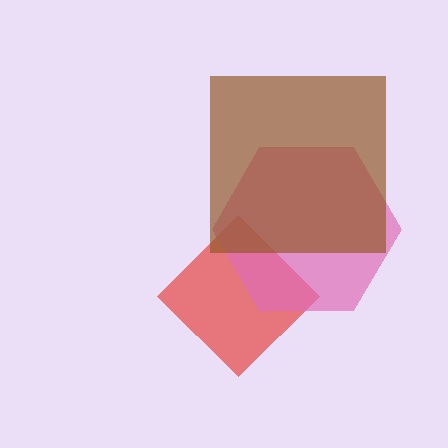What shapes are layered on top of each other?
The layered shapes are: a red diamond, a pink hexagon, a brown square.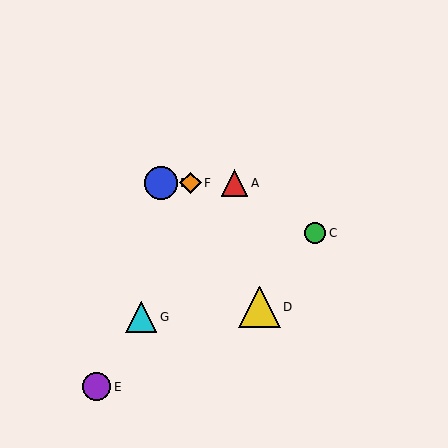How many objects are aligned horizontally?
3 objects (A, B, F) are aligned horizontally.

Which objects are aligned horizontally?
Objects A, B, F are aligned horizontally.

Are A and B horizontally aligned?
Yes, both are at y≈183.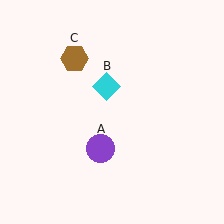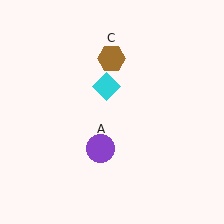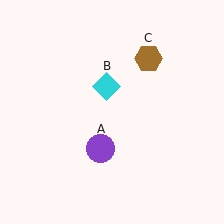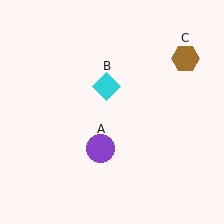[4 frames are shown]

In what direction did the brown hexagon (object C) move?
The brown hexagon (object C) moved right.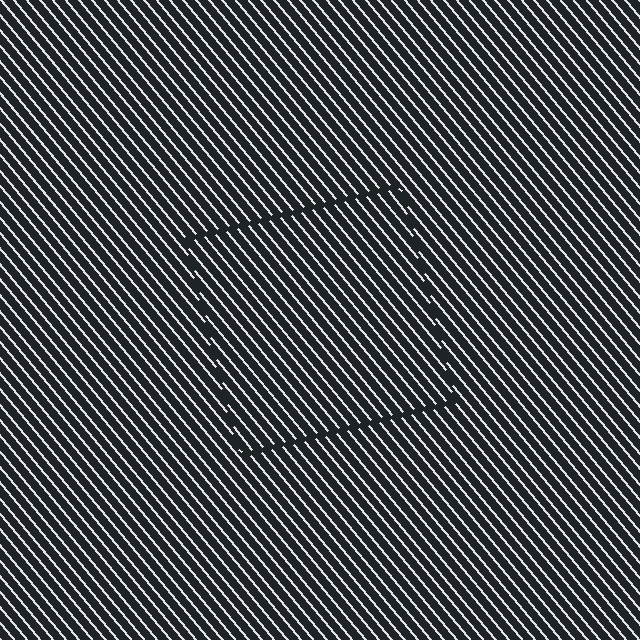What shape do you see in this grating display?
An illusory square. The interior of the shape contains the same grating, shifted by half a period — the contour is defined by the phase discontinuity where line-ends from the inner and outer gratings abut.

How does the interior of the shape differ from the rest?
The interior of the shape contains the same grating, shifted by half a period — the contour is defined by the phase discontinuity where line-ends from the inner and outer gratings abut.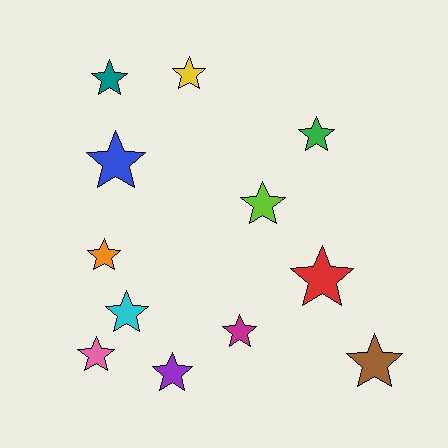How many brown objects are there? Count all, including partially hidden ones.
There is 1 brown object.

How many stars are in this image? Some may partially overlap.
There are 12 stars.